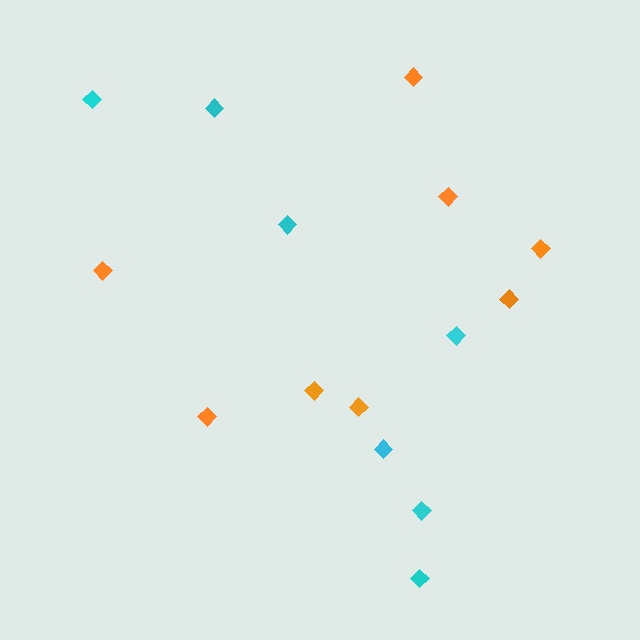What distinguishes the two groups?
There are 2 groups: one group of orange diamonds (8) and one group of cyan diamonds (7).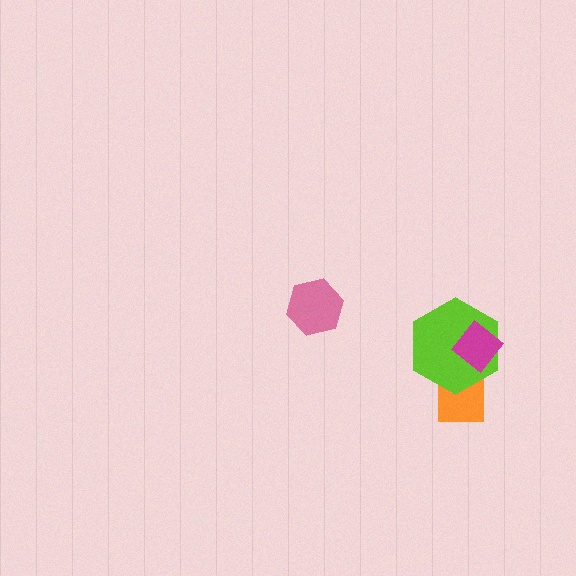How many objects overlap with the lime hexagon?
2 objects overlap with the lime hexagon.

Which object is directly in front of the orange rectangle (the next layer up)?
The lime hexagon is directly in front of the orange rectangle.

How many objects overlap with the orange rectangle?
2 objects overlap with the orange rectangle.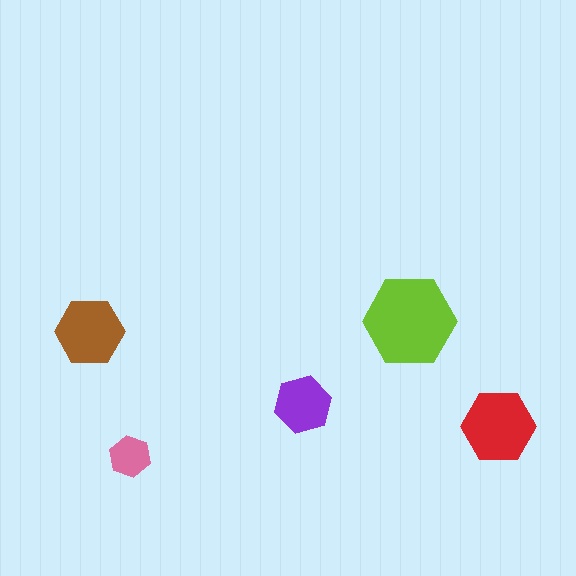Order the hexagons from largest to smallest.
the lime one, the red one, the brown one, the purple one, the pink one.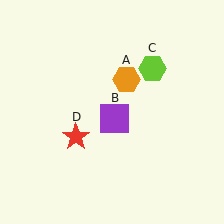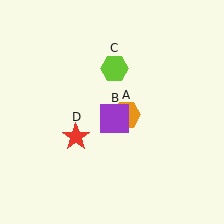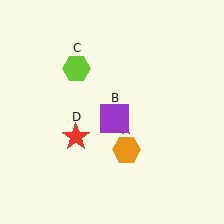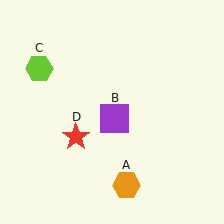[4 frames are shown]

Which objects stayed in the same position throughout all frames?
Purple square (object B) and red star (object D) remained stationary.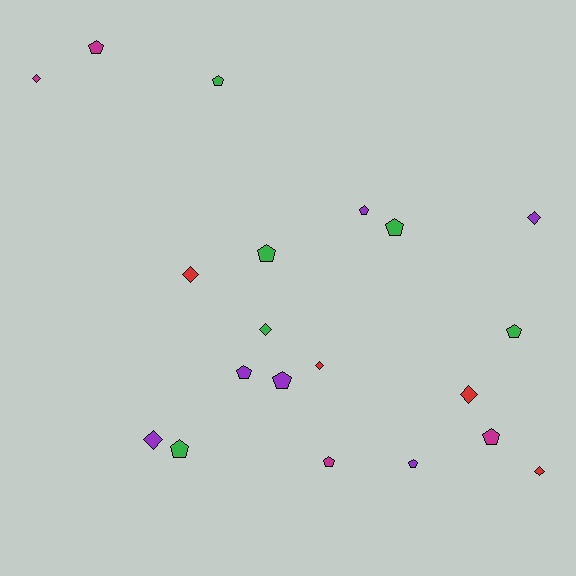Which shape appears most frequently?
Pentagon, with 12 objects.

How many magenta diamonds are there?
There is 1 magenta diamond.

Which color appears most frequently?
Purple, with 6 objects.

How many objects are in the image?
There are 20 objects.